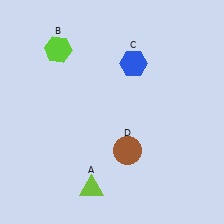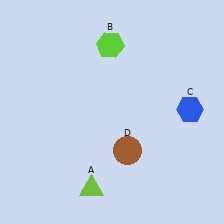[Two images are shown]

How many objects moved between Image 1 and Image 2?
2 objects moved between the two images.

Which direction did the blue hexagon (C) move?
The blue hexagon (C) moved right.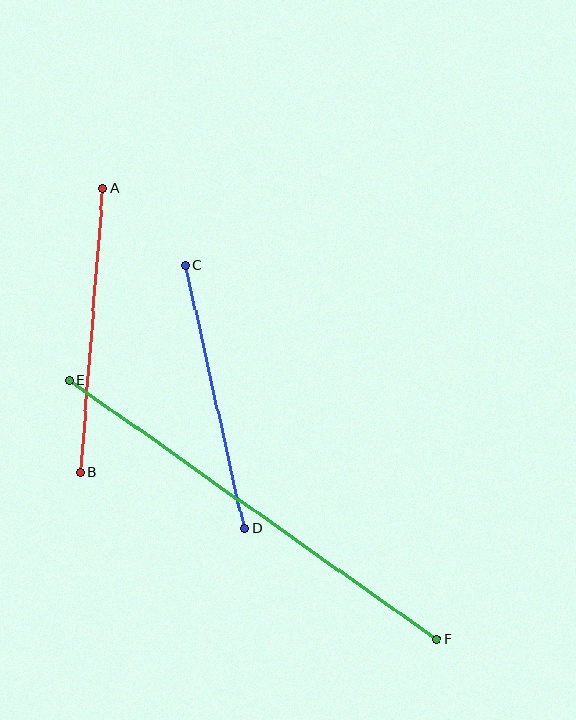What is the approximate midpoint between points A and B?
The midpoint is at approximately (92, 330) pixels.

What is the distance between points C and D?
The distance is approximately 270 pixels.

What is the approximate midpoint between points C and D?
The midpoint is at approximately (215, 397) pixels.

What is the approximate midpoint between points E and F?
The midpoint is at approximately (253, 510) pixels.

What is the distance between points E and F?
The distance is approximately 449 pixels.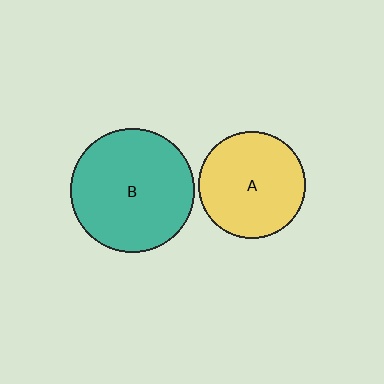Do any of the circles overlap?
No, none of the circles overlap.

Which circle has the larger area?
Circle B (teal).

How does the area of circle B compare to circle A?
Approximately 1.3 times.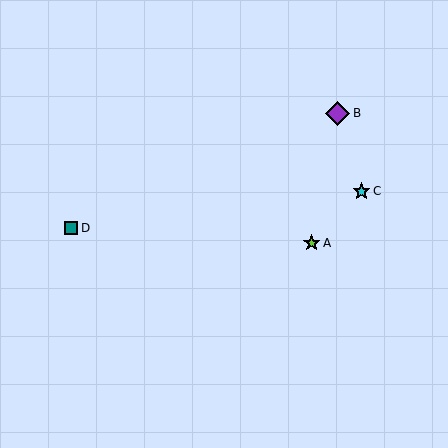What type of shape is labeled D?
Shape D is a teal square.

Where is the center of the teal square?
The center of the teal square is at (71, 228).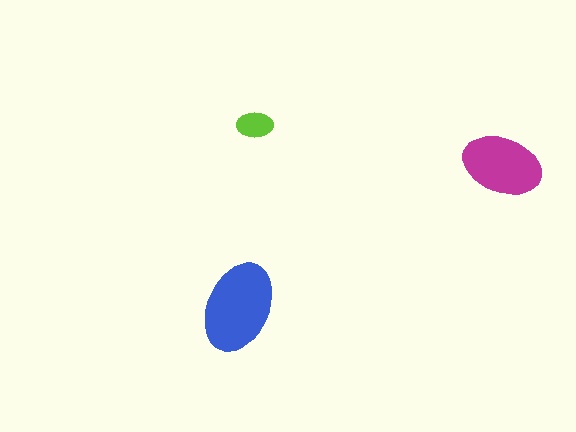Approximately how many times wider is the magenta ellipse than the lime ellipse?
About 2 times wider.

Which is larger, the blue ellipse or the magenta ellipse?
The blue one.